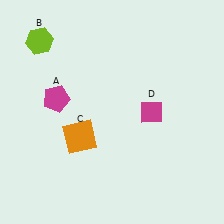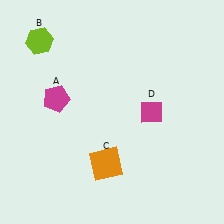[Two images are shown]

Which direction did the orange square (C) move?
The orange square (C) moved down.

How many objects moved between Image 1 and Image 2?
1 object moved between the two images.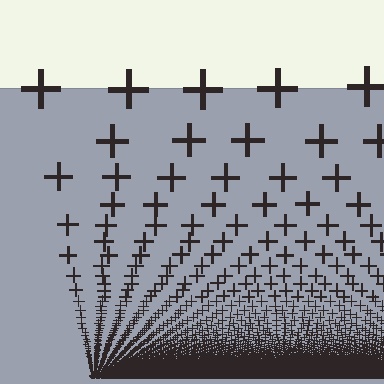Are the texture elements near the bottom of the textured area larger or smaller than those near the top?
Smaller. The gradient is inverted — elements near the bottom are smaller and denser.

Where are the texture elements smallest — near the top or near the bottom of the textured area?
Near the bottom.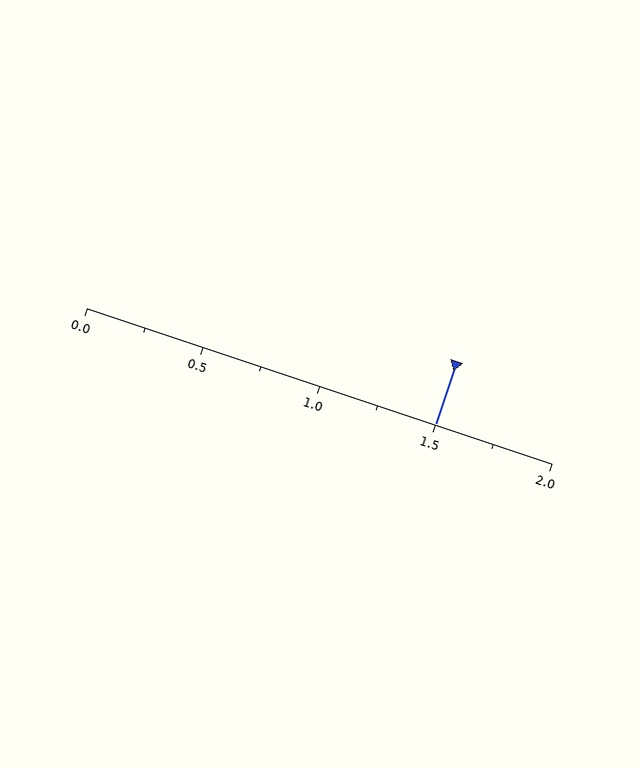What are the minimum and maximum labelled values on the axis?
The axis runs from 0.0 to 2.0.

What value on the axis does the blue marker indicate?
The marker indicates approximately 1.5.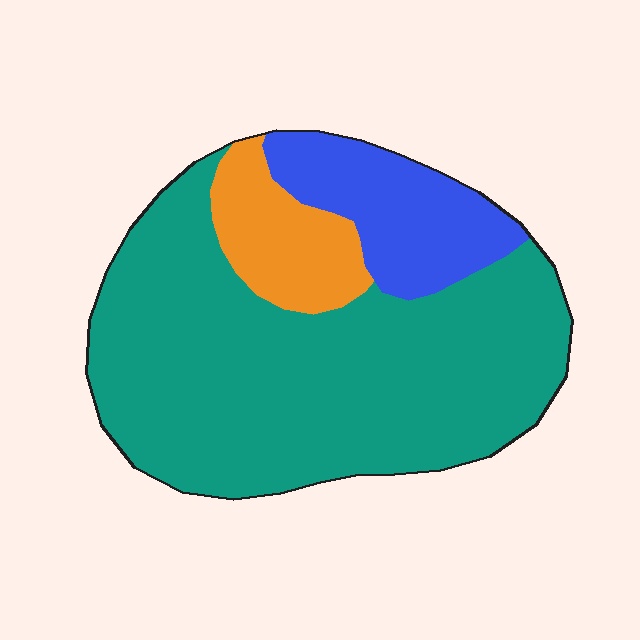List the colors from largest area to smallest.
From largest to smallest: teal, blue, orange.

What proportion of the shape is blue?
Blue takes up about one sixth (1/6) of the shape.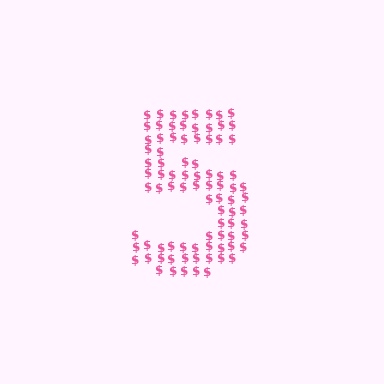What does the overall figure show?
The overall figure shows the digit 5.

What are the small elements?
The small elements are dollar signs.